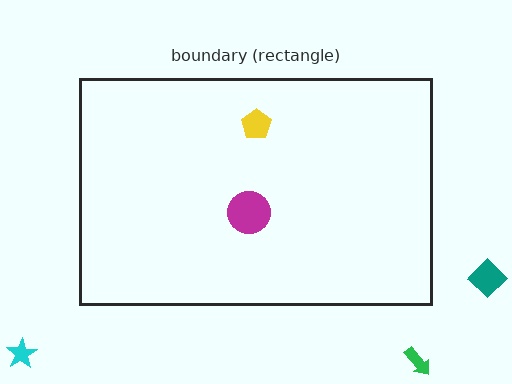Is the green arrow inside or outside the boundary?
Outside.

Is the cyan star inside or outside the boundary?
Outside.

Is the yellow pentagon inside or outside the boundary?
Inside.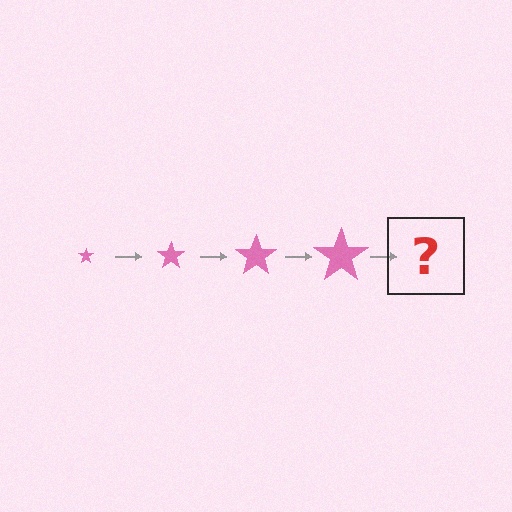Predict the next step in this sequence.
The next step is a pink star, larger than the previous one.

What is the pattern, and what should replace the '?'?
The pattern is that the star gets progressively larger each step. The '?' should be a pink star, larger than the previous one.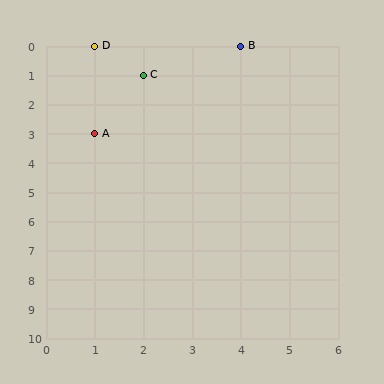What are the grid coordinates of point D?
Point D is at grid coordinates (1, 0).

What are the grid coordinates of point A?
Point A is at grid coordinates (1, 3).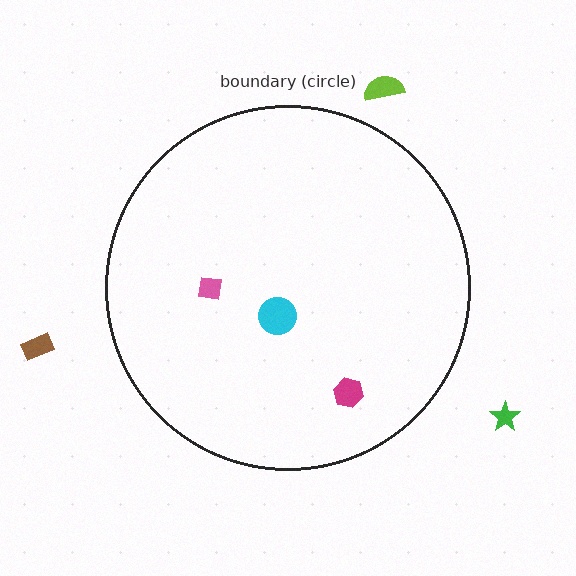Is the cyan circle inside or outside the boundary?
Inside.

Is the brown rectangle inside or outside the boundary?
Outside.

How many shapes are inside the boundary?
3 inside, 3 outside.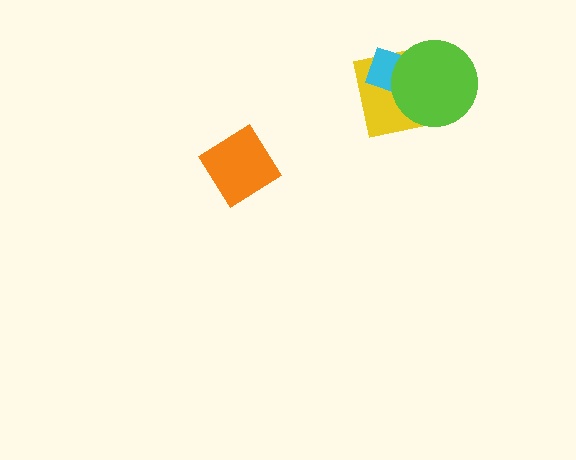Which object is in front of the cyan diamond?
The lime circle is in front of the cyan diamond.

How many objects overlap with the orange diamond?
0 objects overlap with the orange diamond.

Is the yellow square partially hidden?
Yes, it is partially covered by another shape.